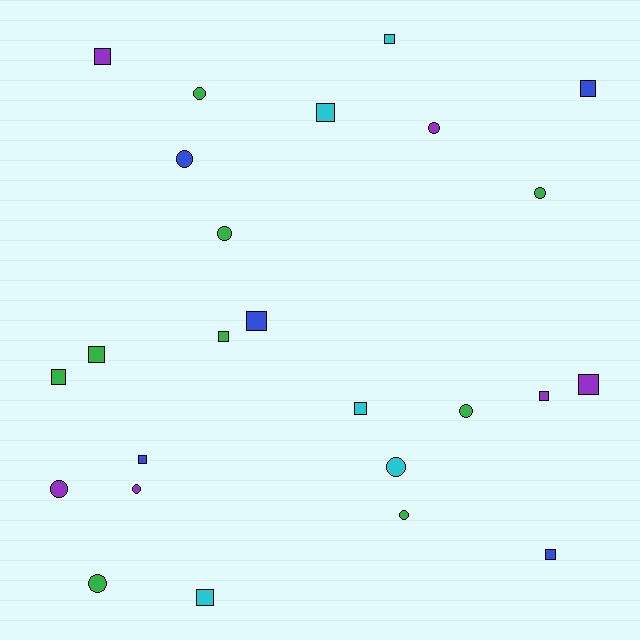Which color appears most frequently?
Green, with 9 objects.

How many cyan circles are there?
There is 1 cyan circle.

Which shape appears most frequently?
Square, with 14 objects.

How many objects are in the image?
There are 25 objects.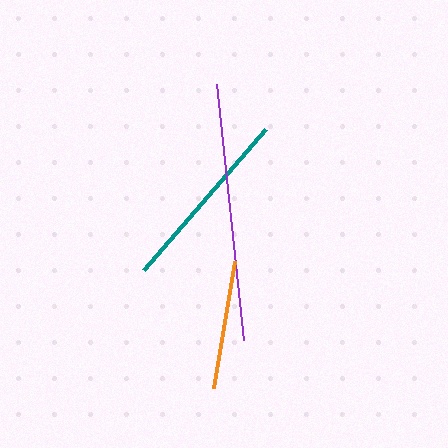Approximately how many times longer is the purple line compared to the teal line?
The purple line is approximately 1.4 times the length of the teal line.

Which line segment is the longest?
The purple line is the longest at approximately 257 pixels.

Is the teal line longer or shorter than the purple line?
The purple line is longer than the teal line.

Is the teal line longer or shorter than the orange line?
The teal line is longer than the orange line.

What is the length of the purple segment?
The purple segment is approximately 257 pixels long.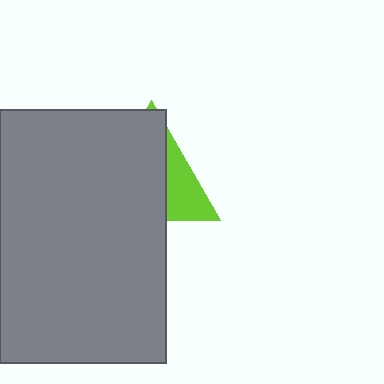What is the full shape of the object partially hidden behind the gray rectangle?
The partially hidden object is a lime triangle.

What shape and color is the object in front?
The object in front is a gray rectangle.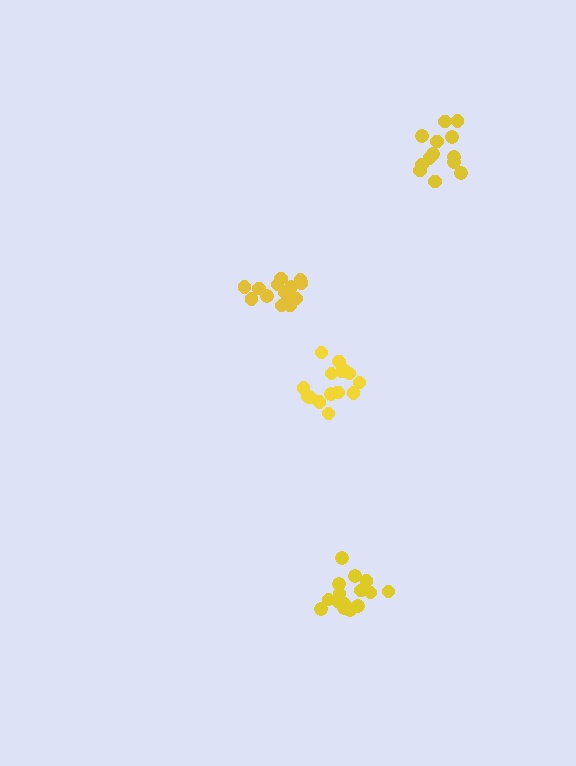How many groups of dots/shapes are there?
There are 4 groups.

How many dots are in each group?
Group 1: 15 dots, Group 2: 15 dots, Group 3: 13 dots, Group 4: 15 dots (58 total).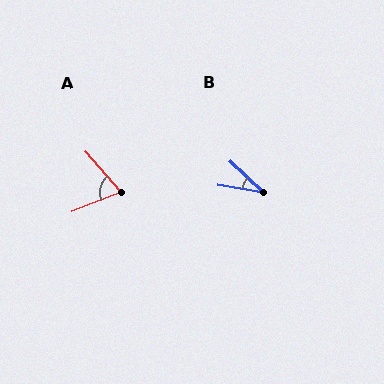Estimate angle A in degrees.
Approximately 70 degrees.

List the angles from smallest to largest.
B (34°), A (70°).